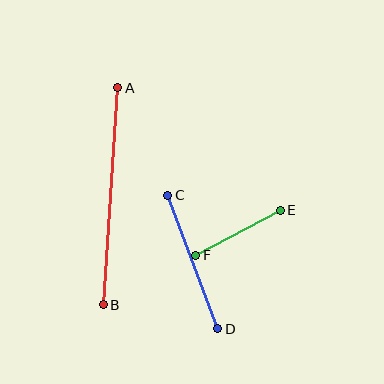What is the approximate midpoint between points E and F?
The midpoint is at approximately (238, 233) pixels.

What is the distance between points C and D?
The distance is approximately 142 pixels.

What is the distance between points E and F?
The distance is approximately 96 pixels.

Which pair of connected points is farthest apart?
Points A and B are farthest apart.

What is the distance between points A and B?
The distance is approximately 217 pixels.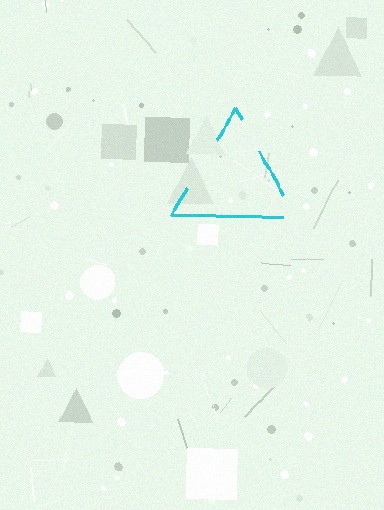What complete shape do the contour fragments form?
The contour fragments form a triangle.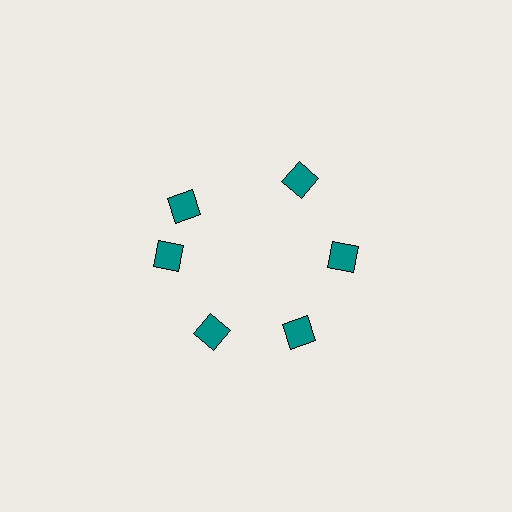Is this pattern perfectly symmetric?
No. The 6 teal diamonds are arranged in a ring, but one element near the 11 o'clock position is rotated out of alignment along the ring, breaking the 6-fold rotational symmetry.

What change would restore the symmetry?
The symmetry would be restored by rotating it back into even spacing with its neighbors so that all 6 diamonds sit at equal angles and equal distance from the center.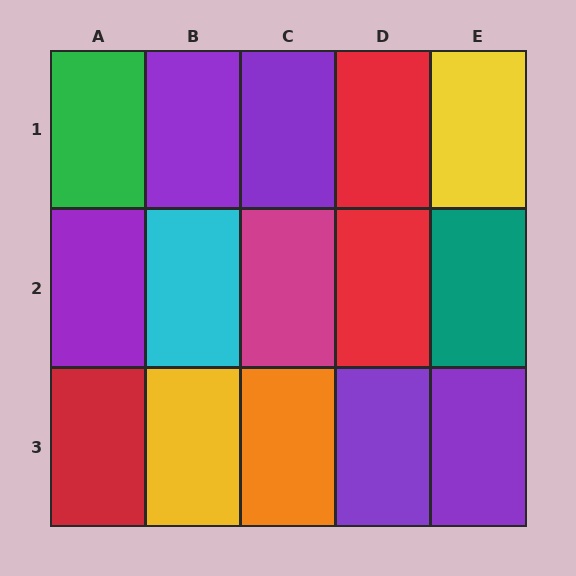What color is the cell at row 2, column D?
Red.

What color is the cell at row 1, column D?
Red.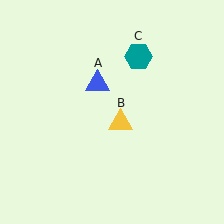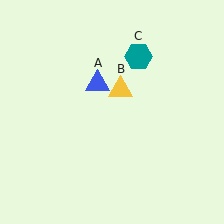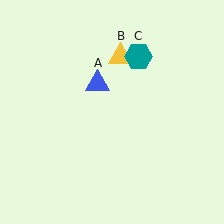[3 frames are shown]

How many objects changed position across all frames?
1 object changed position: yellow triangle (object B).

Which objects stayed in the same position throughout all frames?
Blue triangle (object A) and teal hexagon (object C) remained stationary.